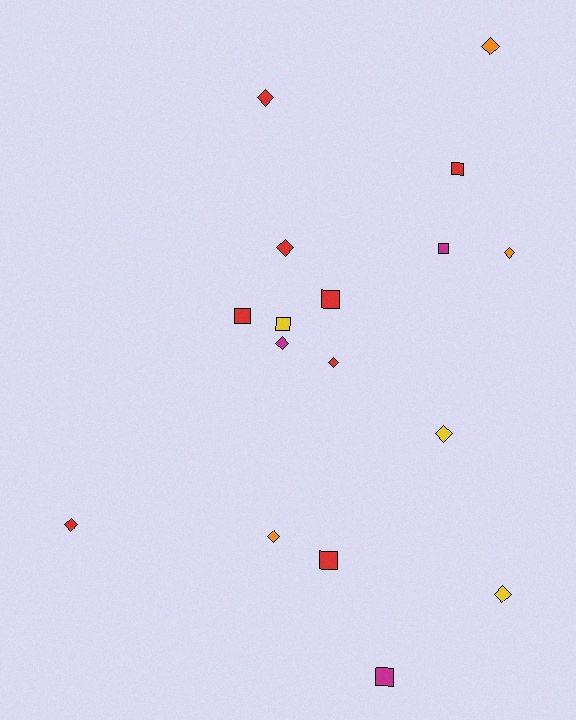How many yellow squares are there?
There is 1 yellow square.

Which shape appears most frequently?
Diamond, with 10 objects.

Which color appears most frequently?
Red, with 8 objects.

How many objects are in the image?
There are 17 objects.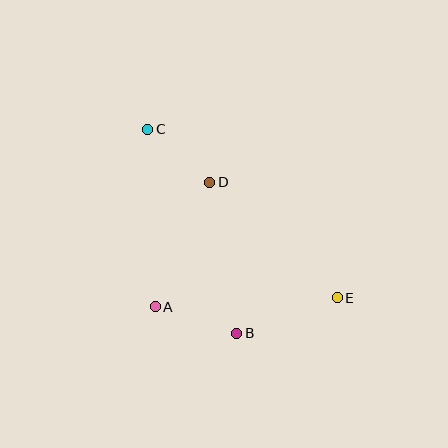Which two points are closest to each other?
Points C and D are closest to each other.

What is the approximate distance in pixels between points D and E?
The distance between D and E is approximately 172 pixels.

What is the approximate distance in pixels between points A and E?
The distance between A and E is approximately 182 pixels.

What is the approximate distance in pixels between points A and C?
The distance between A and C is approximately 177 pixels.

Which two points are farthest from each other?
Points C and E are farthest from each other.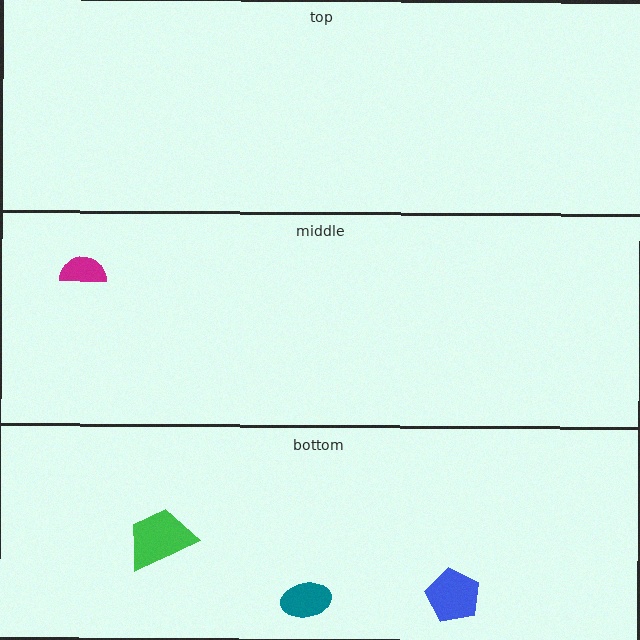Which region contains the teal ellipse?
The bottom region.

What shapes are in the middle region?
The magenta semicircle.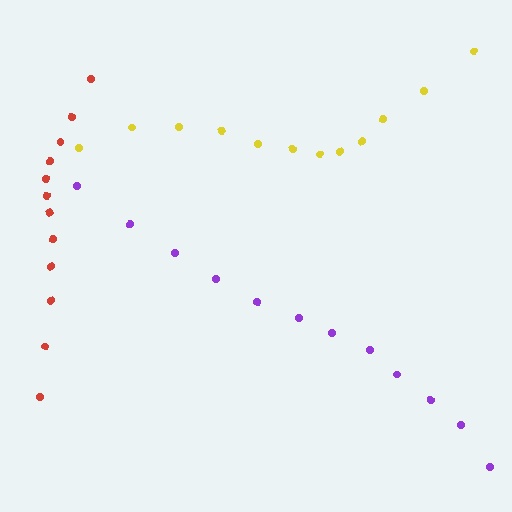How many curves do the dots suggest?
There are 3 distinct paths.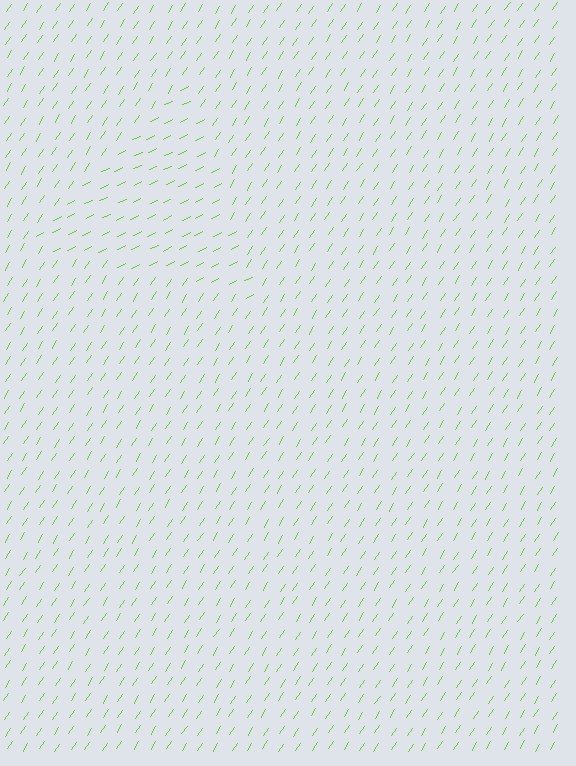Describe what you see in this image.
The image is filled with small lime line segments. A triangle region in the image has lines oriented differently from the surrounding lines, creating a visible texture boundary.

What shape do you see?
I see a triangle.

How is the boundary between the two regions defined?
The boundary is defined purely by a change in line orientation (approximately 30 degrees difference). All lines are the same color and thickness.